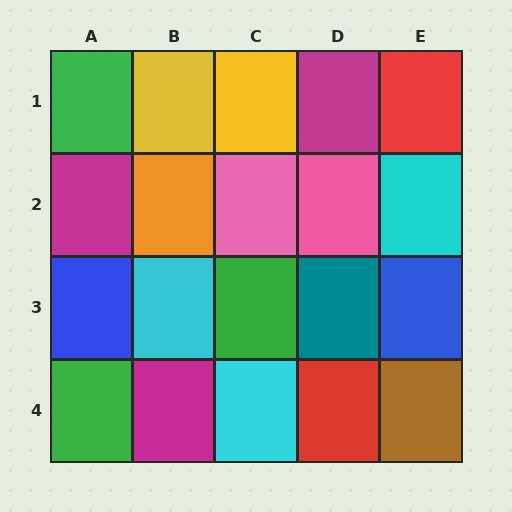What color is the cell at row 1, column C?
Yellow.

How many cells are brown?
1 cell is brown.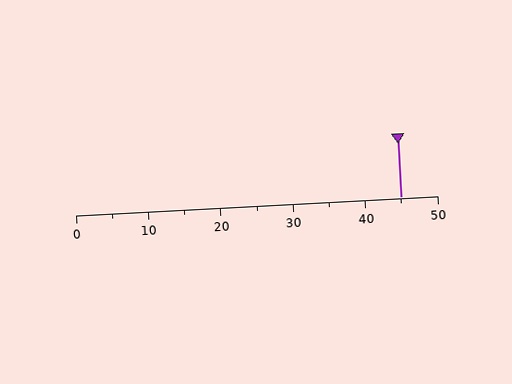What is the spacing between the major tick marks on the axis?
The major ticks are spaced 10 apart.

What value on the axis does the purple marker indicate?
The marker indicates approximately 45.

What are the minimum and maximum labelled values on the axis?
The axis runs from 0 to 50.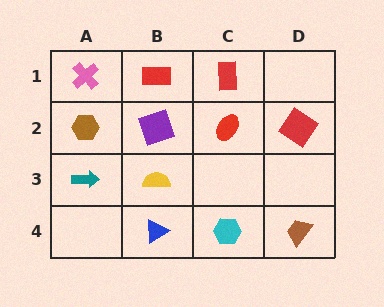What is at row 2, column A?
A brown hexagon.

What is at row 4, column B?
A blue triangle.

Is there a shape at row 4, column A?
No, that cell is empty.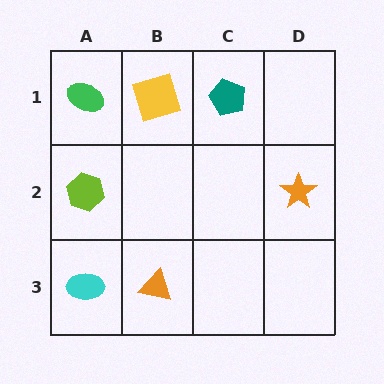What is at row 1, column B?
A yellow square.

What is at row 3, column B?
An orange triangle.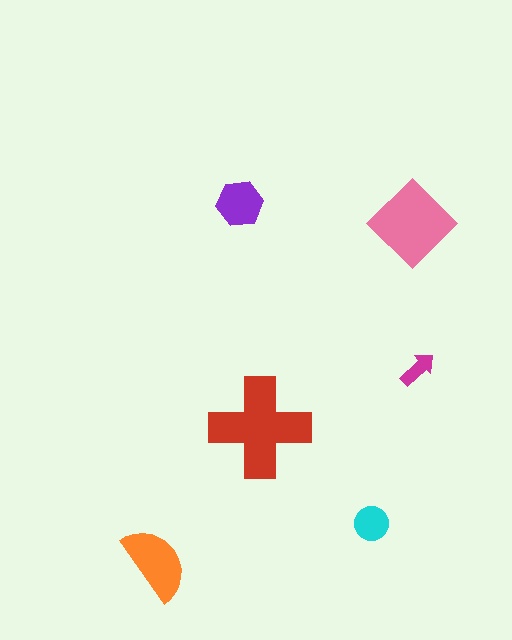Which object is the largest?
The red cross.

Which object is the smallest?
The magenta arrow.